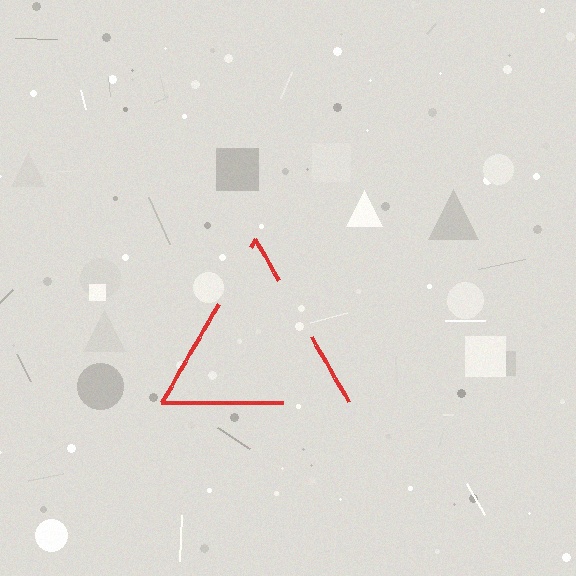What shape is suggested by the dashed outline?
The dashed outline suggests a triangle.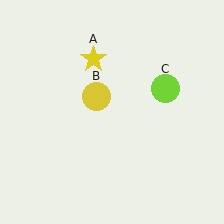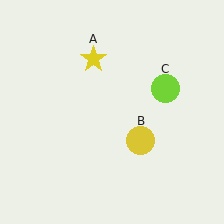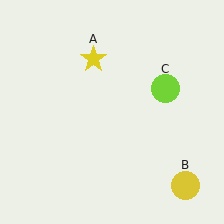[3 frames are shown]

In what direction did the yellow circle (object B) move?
The yellow circle (object B) moved down and to the right.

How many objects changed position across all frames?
1 object changed position: yellow circle (object B).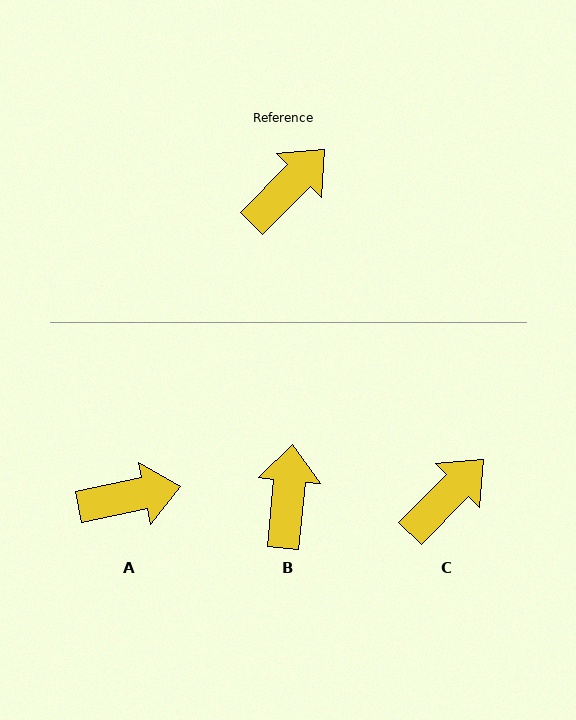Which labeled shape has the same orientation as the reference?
C.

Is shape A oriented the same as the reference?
No, it is off by about 34 degrees.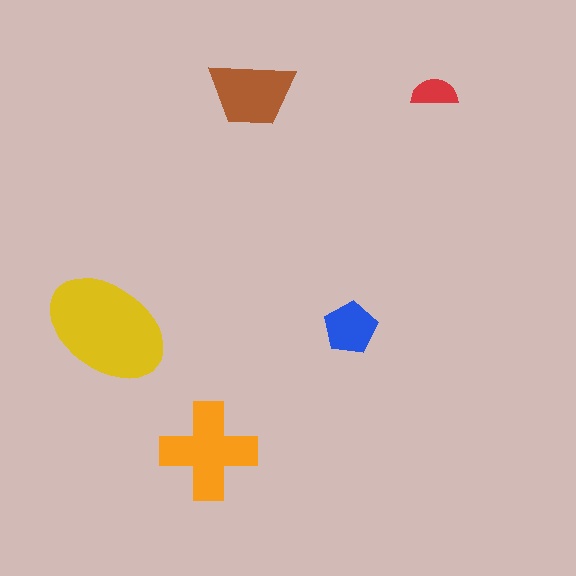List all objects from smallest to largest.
The red semicircle, the blue pentagon, the brown trapezoid, the orange cross, the yellow ellipse.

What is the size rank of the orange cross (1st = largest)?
2nd.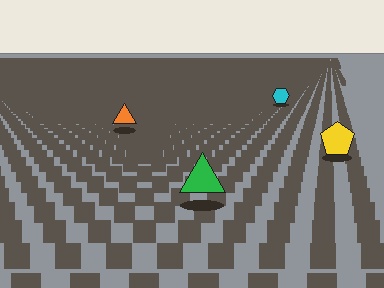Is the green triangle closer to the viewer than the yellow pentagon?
Yes. The green triangle is closer — you can tell from the texture gradient: the ground texture is coarser near it.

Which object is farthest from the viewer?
The cyan hexagon is farthest from the viewer. It appears smaller and the ground texture around it is denser.